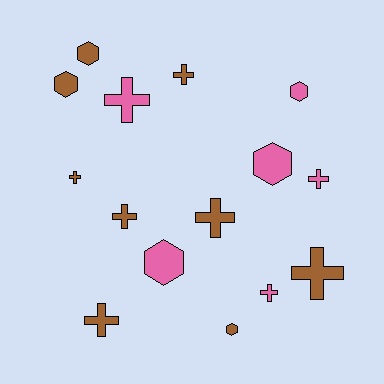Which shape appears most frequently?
Cross, with 9 objects.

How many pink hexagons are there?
There are 3 pink hexagons.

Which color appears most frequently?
Brown, with 9 objects.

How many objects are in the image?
There are 15 objects.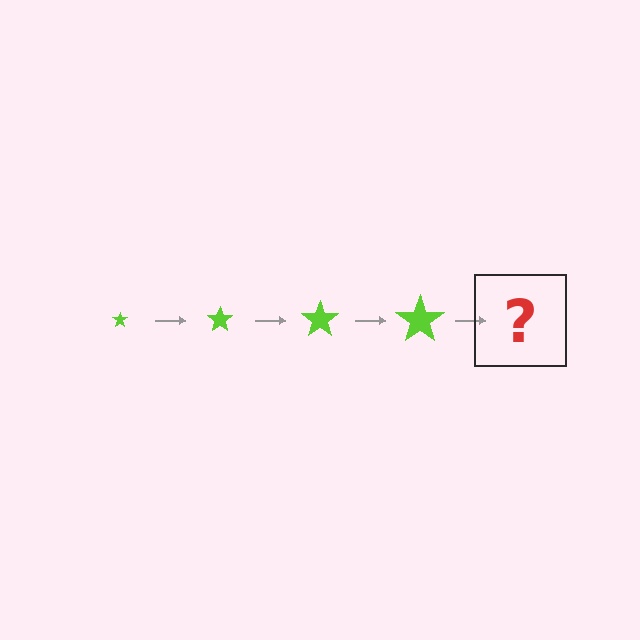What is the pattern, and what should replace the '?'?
The pattern is that the star gets progressively larger each step. The '?' should be a lime star, larger than the previous one.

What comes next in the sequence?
The next element should be a lime star, larger than the previous one.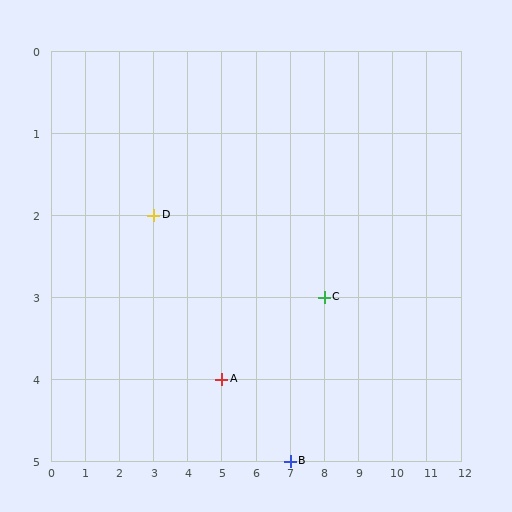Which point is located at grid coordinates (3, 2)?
Point D is at (3, 2).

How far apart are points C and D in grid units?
Points C and D are 5 columns and 1 row apart (about 5.1 grid units diagonally).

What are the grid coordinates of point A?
Point A is at grid coordinates (5, 4).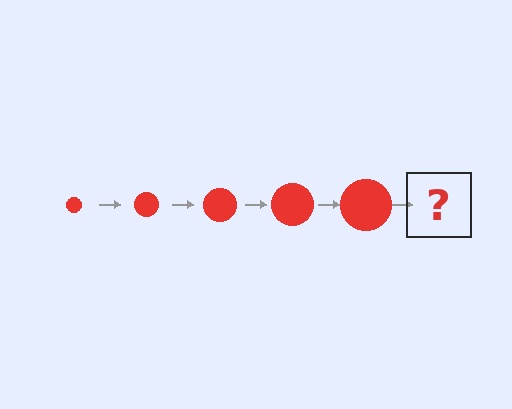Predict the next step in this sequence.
The next step is a red circle, larger than the previous one.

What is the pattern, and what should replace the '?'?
The pattern is that the circle gets progressively larger each step. The '?' should be a red circle, larger than the previous one.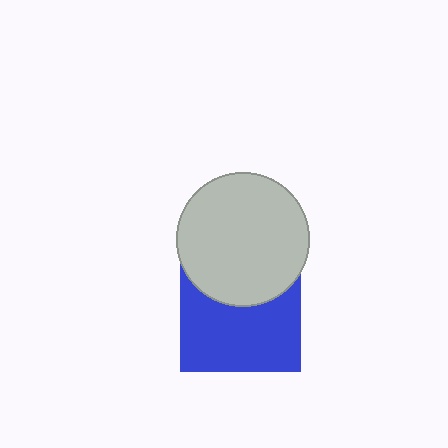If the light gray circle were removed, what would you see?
You would see the complete blue square.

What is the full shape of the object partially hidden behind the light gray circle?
The partially hidden object is a blue square.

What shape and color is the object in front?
The object in front is a light gray circle.